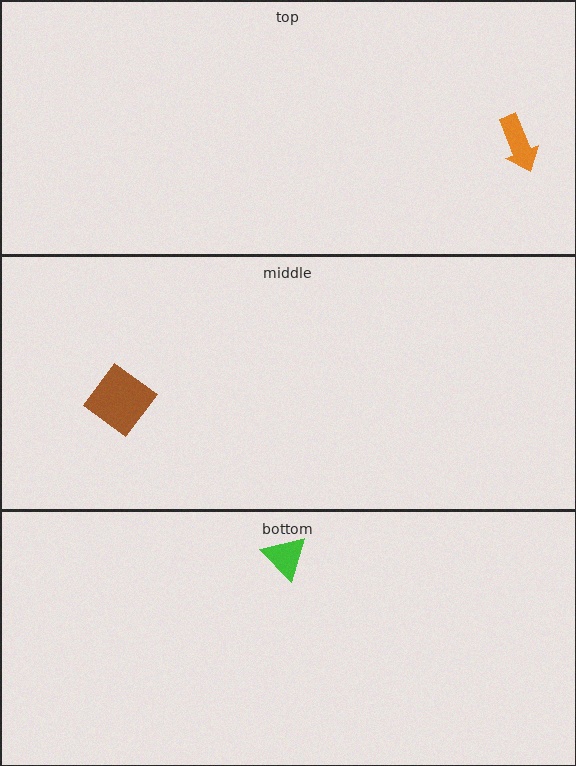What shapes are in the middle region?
The brown diamond.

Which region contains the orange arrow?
The top region.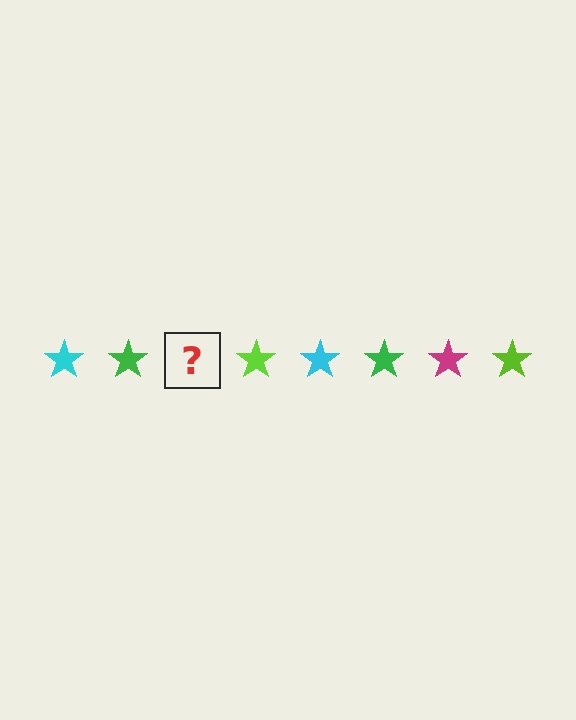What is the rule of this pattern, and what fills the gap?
The rule is that the pattern cycles through cyan, green, magenta, lime stars. The gap should be filled with a magenta star.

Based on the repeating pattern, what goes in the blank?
The blank should be a magenta star.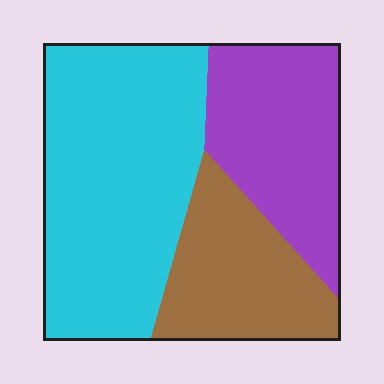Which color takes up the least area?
Brown, at roughly 25%.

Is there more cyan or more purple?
Cyan.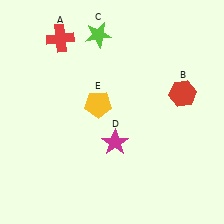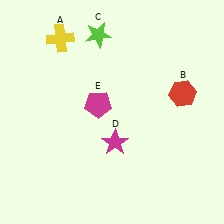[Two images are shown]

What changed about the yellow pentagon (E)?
In Image 1, E is yellow. In Image 2, it changed to magenta.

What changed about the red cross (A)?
In Image 1, A is red. In Image 2, it changed to yellow.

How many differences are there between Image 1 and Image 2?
There are 2 differences between the two images.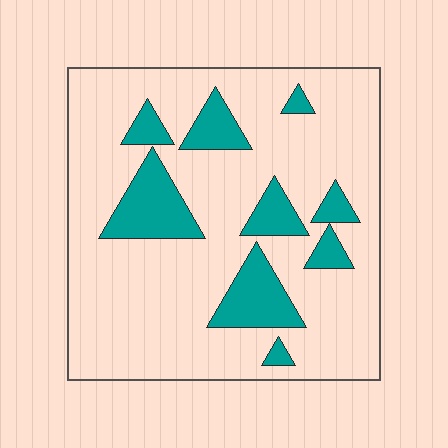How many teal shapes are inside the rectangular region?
9.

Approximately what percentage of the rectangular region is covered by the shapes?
Approximately 20%.